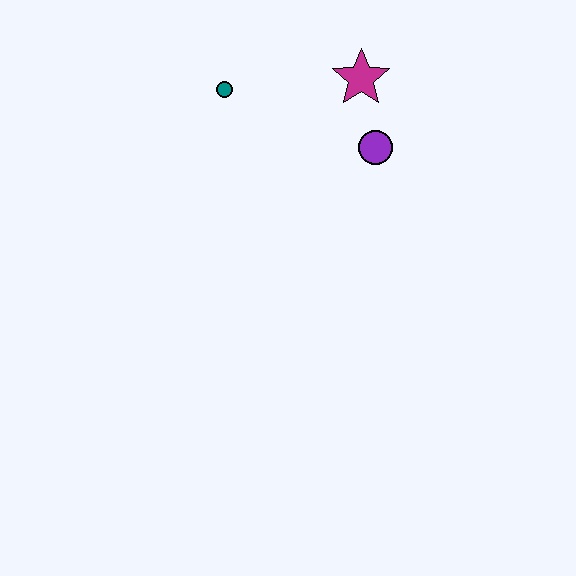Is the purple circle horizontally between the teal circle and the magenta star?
No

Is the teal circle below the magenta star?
Yes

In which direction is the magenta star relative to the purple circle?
The magenta star is above the purple circle.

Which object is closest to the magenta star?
The purple circle is closest to the magenta star.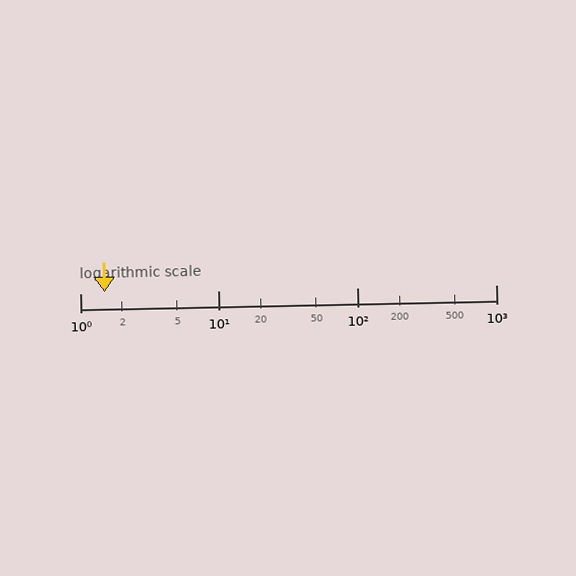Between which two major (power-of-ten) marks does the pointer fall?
The pointer is between 1 and 10.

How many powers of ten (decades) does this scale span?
The scale spans 3 decades, from 1 to 1000.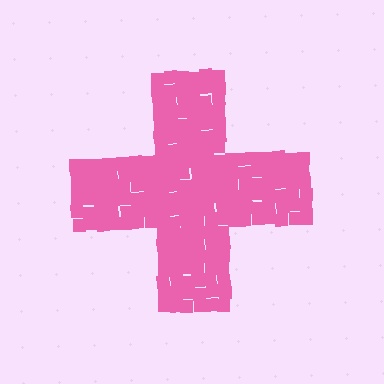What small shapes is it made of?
It is made of small squares.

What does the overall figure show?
The overall figure shows a cross.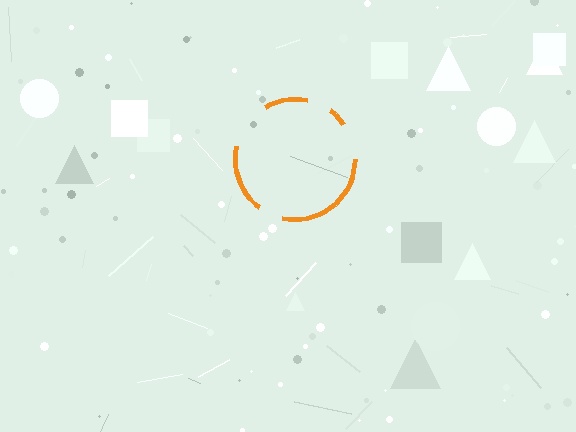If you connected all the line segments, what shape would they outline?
They would outline a circle.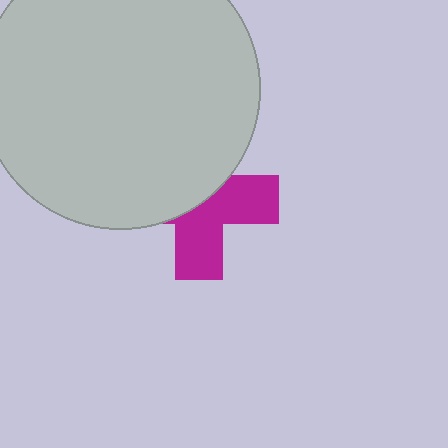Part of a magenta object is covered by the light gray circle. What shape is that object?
It is a cross.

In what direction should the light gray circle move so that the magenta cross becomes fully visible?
The light gray circle should move up. That is the shortest direction to clear the overlap and leave the magenta cross fully visible.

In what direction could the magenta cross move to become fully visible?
The magenta cross could move down. That would shift it out from behind the light gray circle entirely.